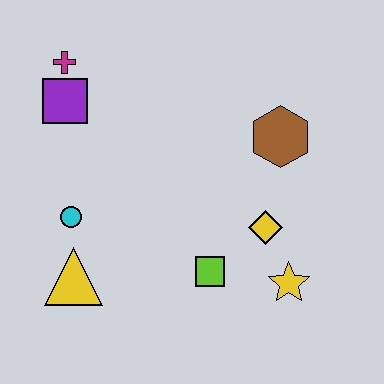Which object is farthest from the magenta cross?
The yellow star is farthest from the magenta cross.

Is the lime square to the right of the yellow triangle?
Yes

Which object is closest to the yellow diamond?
The yellow star is closest to the yellow diamond.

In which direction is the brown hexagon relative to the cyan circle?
The brown hexagon is to the right of the cyan circle.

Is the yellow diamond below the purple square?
Yes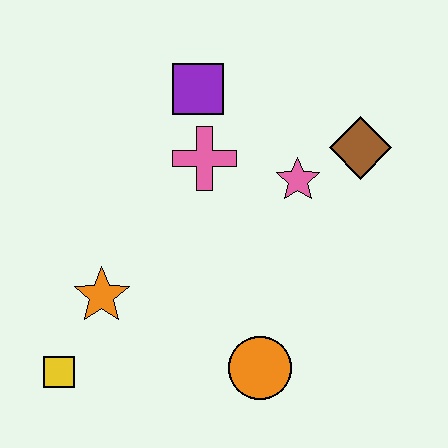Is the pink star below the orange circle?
No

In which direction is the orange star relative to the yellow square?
The orange star is above the yellow square.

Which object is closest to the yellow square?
The orange star is closest to the yellow square.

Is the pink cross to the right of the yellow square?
Yes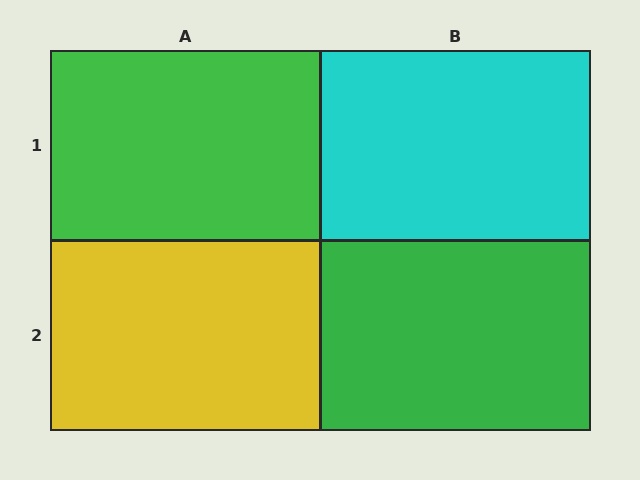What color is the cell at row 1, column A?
Green.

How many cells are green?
2 cells are green.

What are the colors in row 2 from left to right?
Yellow, green.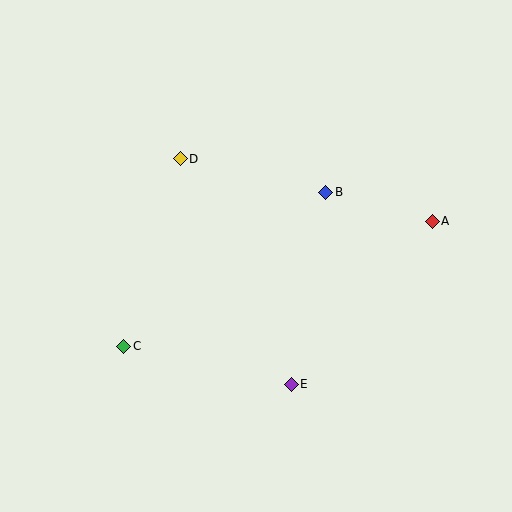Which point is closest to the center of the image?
Point B at (326, 192) is closest to the center.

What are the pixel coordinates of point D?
Point D is at (180, 159).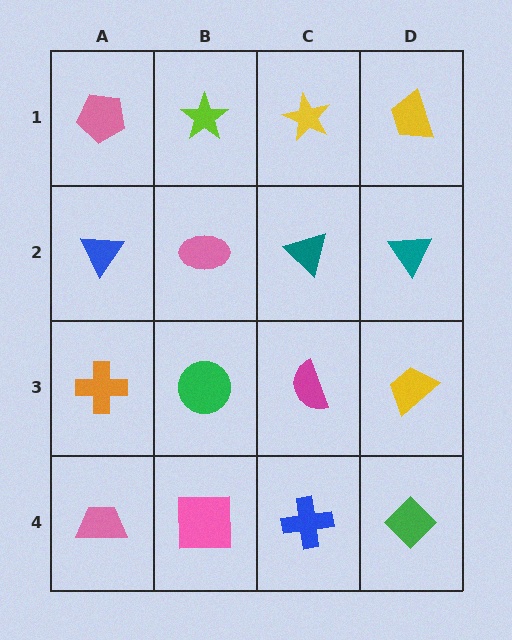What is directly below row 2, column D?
A yellow trapezoid.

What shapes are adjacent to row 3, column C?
A teal triangle (row 2, column C), a blue cross (row 4, column C), a green circle (row 3, column B), a yellow trapezoid (row 3, column D).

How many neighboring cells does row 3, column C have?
4.